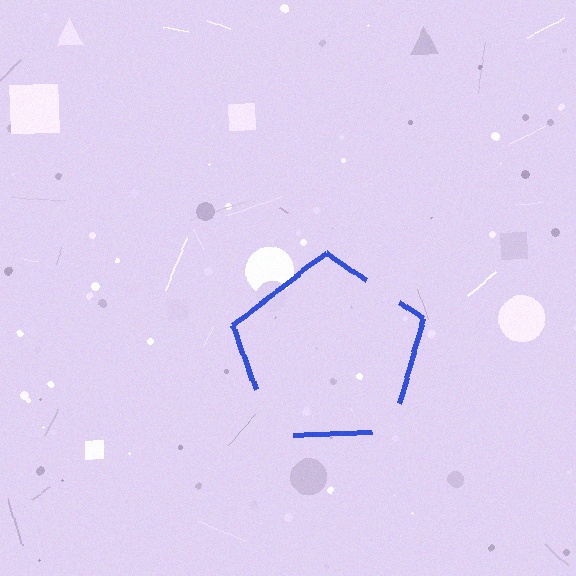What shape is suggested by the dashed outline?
The dashed outline suggests a pentagon.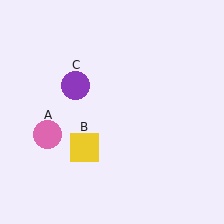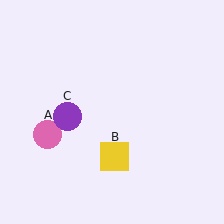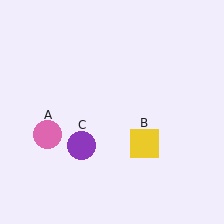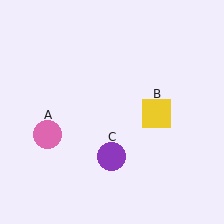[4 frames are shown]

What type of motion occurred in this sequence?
The yellow square (object B), purple circle (object C) rotated counterclockwise around the center of the scene.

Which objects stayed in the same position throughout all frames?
Pink circle (object A) remained stationary.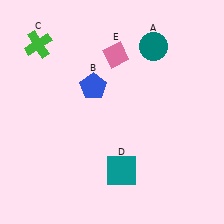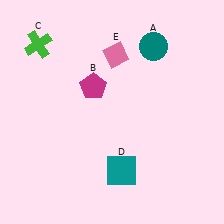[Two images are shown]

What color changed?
The pentagon (B) changed from blue in Image 1 to magenta in Image 2.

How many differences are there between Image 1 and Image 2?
There is 1 difference between the two images.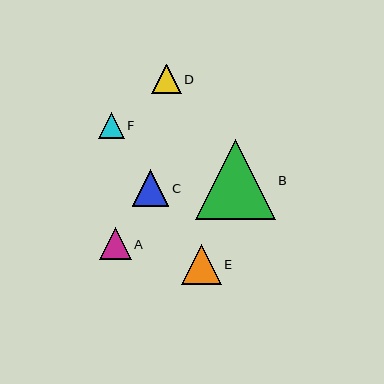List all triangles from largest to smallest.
From largest to smallest: B, E, C, A, D, F.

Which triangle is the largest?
Triangle B is the largest with a size of approximately 80 pixels.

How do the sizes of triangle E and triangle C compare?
Triangle E and triangle C are approximately the same size.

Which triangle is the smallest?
Triangle F is the smallest with a size of approximately 26 pixels.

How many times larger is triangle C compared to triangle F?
Triangle C is approximately 1.4 times the size of triangle F.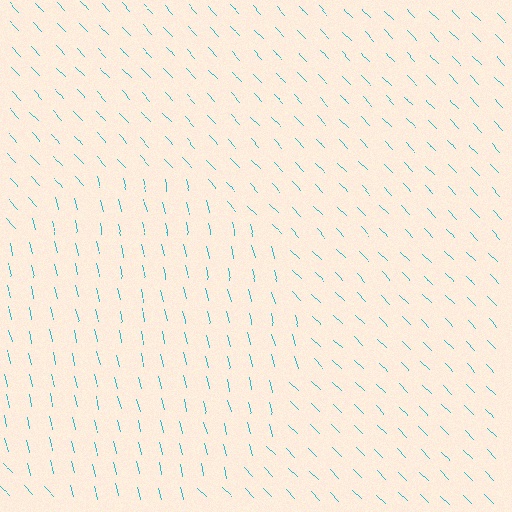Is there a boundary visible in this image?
Yes, there is a texture boundary formed by a change in line orientation.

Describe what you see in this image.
The image is filled with small cyan line segments. A circle region in the image has lines oriented differently from the surrounding lines, creating a visible texture boundary.